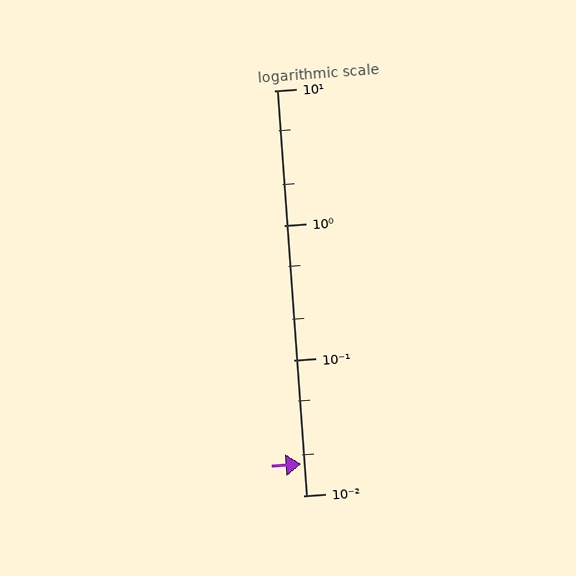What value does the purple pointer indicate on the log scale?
The pointer indicates approximately 0.017.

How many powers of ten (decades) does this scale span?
The scale spans 3 decades, from 0.01 to 10.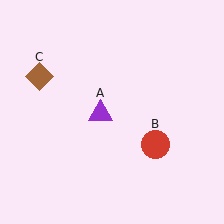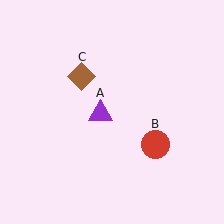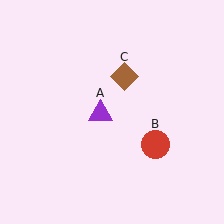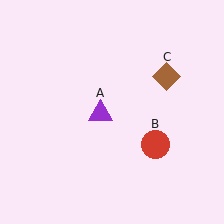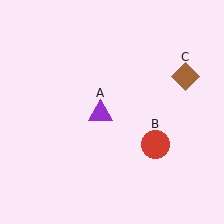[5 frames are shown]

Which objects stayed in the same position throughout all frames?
Purple triangle (object A) and red circle (object B) remained stationary.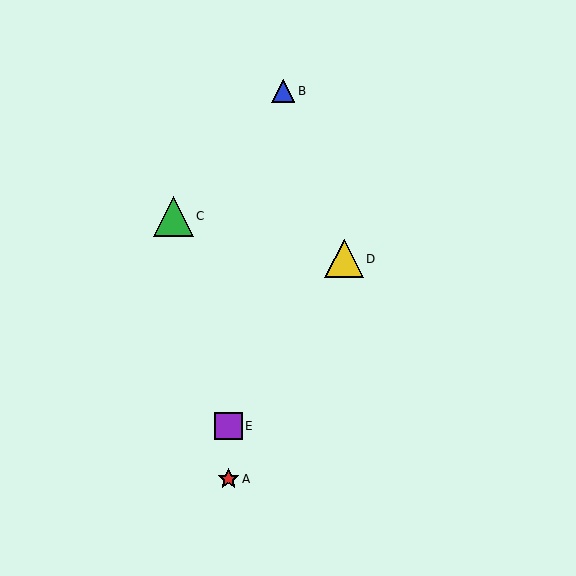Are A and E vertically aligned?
Yes, both are at x≈229.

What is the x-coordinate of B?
Object B is at x≈283.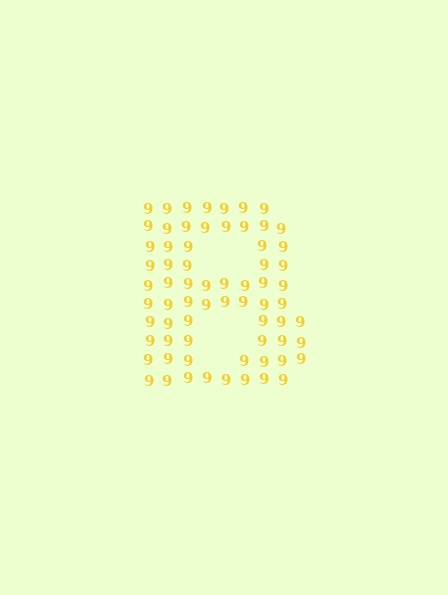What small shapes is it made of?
It is made of small digit 9's.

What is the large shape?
The large shape is the letter B.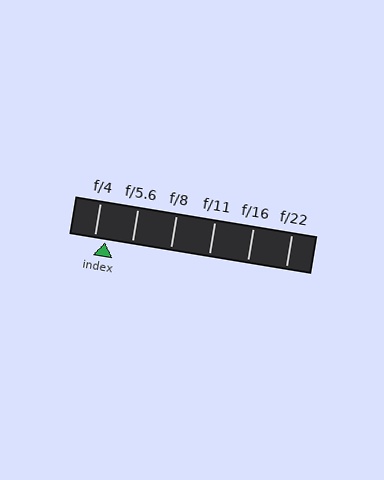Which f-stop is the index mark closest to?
The index mark is closest to f/4.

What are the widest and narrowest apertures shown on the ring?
The widest aperture shown is f/4 and the narrowest is f/22.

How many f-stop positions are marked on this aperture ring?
There are 6 f-stop positions marked.